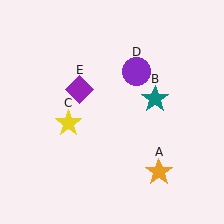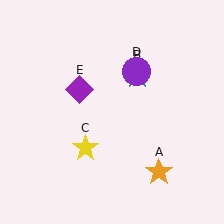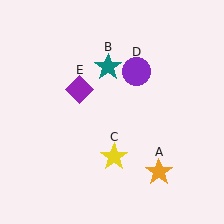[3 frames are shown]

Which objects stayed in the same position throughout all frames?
Orange star (object A) and purple circle (object D) and purple diamond (object E) remained stationary.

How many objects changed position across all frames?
2 objects changed position: teal star (object B), yellow star (object C).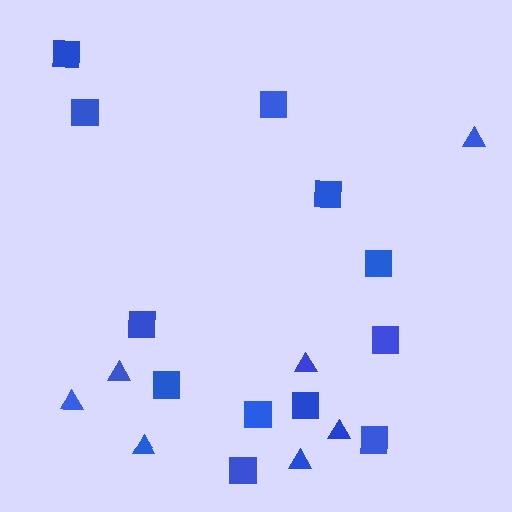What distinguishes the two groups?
There are 2 groups: one group of triangles (7) and one group of squares (12).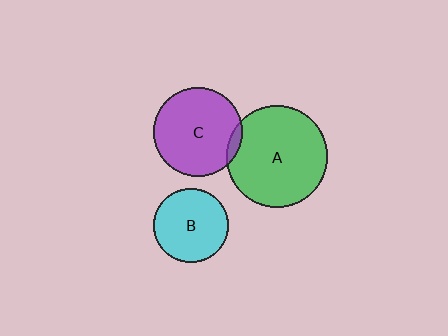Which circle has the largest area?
Circle A (green).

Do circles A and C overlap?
Yes.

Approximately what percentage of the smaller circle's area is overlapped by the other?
Approximately 5%.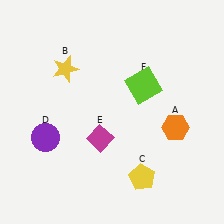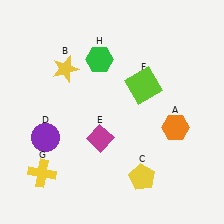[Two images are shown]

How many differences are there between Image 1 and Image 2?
There are 2 differences between the two images.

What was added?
A yellow cross (G), a green hexagon (H) were added in Image 2.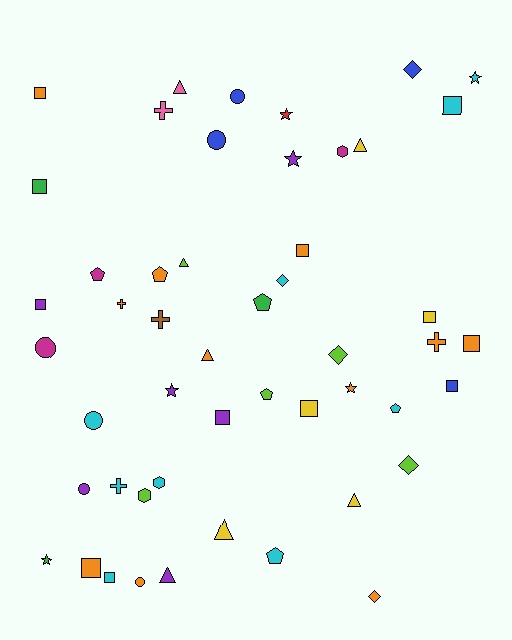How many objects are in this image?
There are 50 objects.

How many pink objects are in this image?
There are 2 pink objects.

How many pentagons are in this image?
There are 6 pentagons.